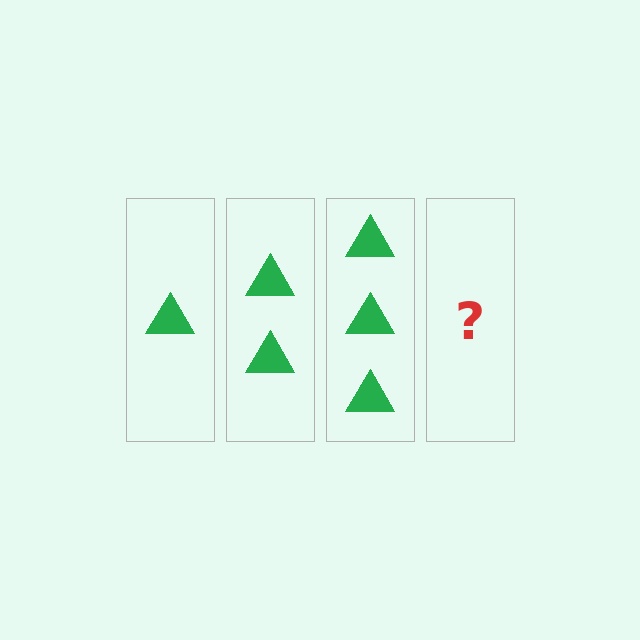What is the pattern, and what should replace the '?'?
The pattern is that each step adds one more triangle. The '?' should be 4 triangles.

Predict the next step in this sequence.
The next step is 4 triangles.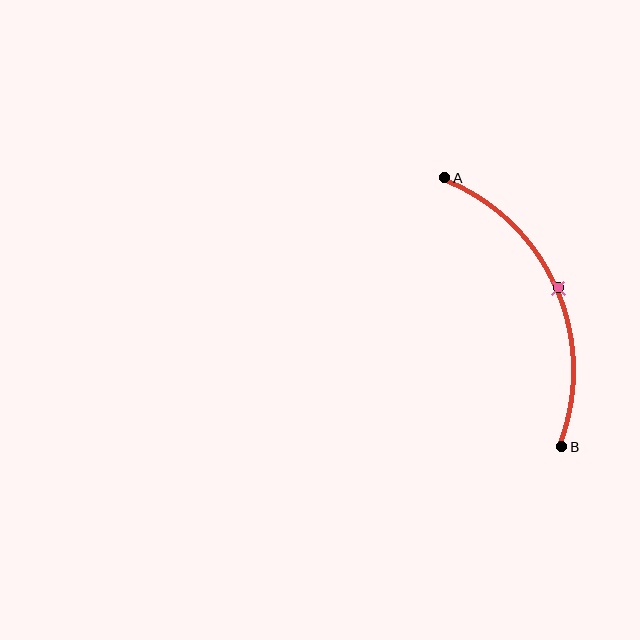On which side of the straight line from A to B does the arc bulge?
The arc bulges to the right of the straight line connecting A and B.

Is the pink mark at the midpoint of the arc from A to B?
Yes. The pink mark lies on the arc at equal arc-length from both A and B — it is the arc midpoint.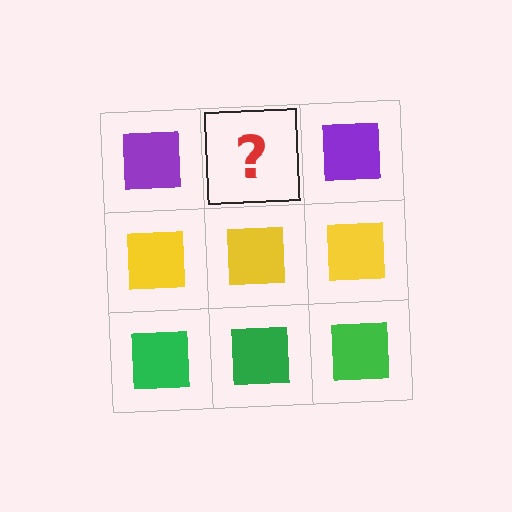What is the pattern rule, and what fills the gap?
The rule is that each row has a consistent color. The gap should be filled with a purple square.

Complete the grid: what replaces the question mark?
The question mark should be replaced with a purple square.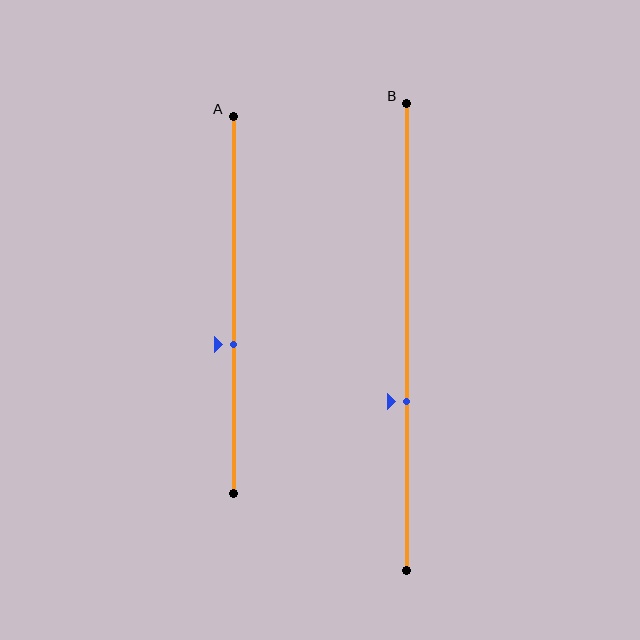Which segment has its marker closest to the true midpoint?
Segment A has its marker closest to the true midpoint.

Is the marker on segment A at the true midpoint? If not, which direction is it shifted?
No, the marker on segment A is shifted downward by about 10% of the segment length.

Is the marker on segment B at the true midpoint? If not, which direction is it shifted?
No, the marker on segment B is shifted downward by about 14% of the segment length.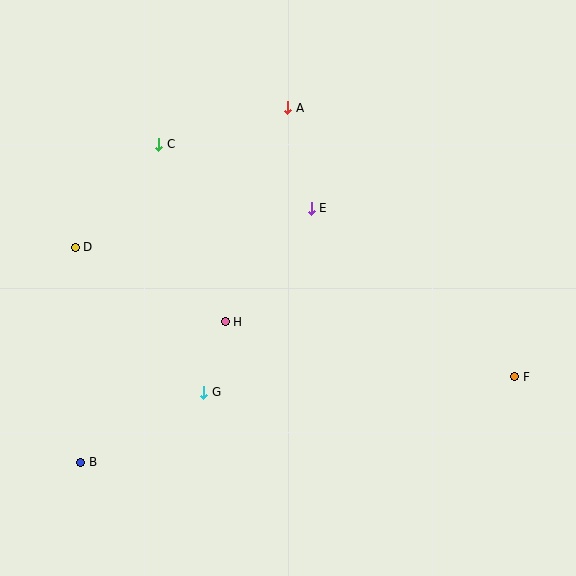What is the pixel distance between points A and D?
The distance between A and D is 254 pixels.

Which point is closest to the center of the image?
Point H at (225, 322) is closest to the center.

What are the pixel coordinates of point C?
Point C is at (159, 144).